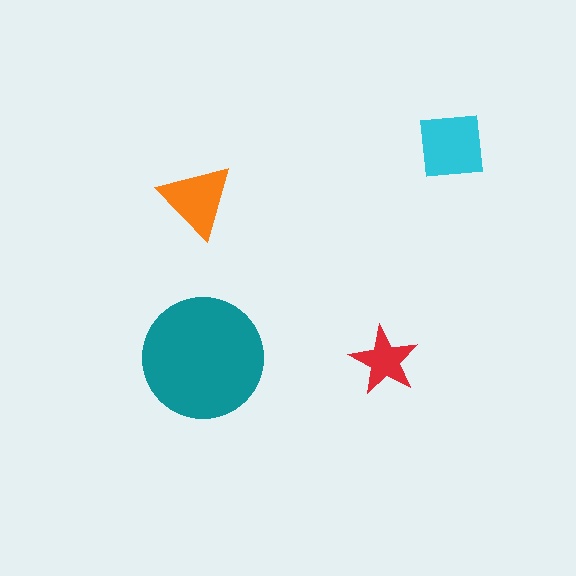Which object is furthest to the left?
The orange triangle is leftmost.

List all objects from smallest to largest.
The red star, the orange triangle, the cyan square, the teal circle.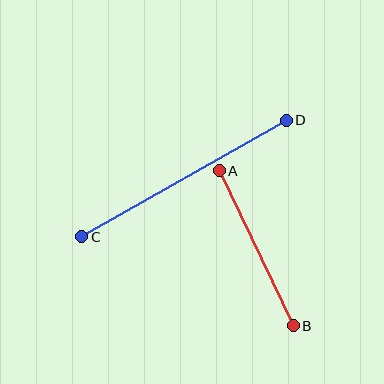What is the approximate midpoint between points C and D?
The midpoint is at approximately (184, 178) pixels.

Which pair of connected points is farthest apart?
Points C and D are farthest apart.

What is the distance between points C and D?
The distance is approximately 235 pixels.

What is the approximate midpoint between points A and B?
The midpoint is at approximately (256, 248) pixels.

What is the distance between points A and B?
The distance is approximately 172 pixels.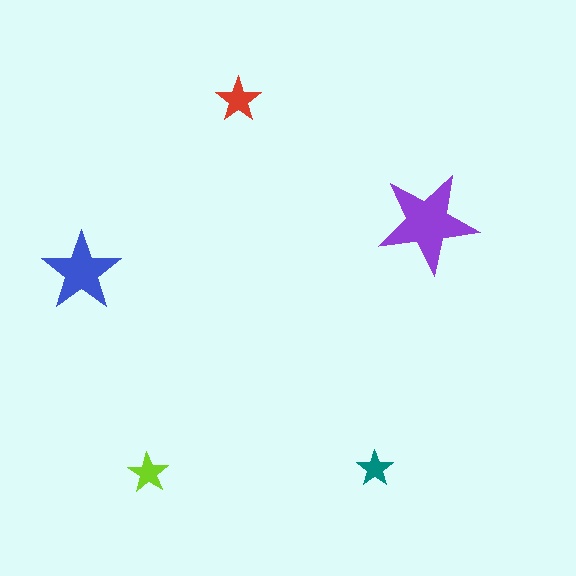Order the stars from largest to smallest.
the purple one, the blue one, the red one, the lime one, the teal one.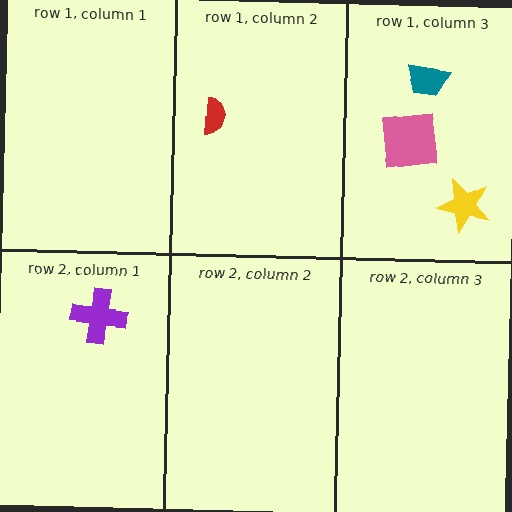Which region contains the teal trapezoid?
The row 1, column 3 region.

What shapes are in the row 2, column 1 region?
The purple cross.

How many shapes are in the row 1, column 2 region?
1.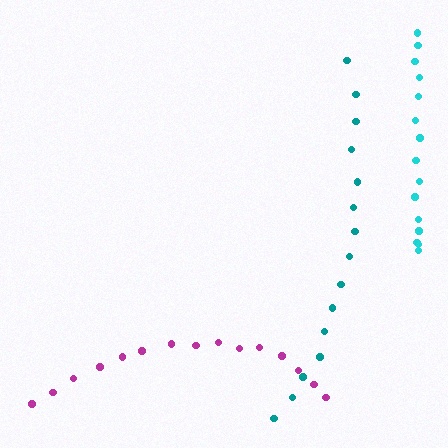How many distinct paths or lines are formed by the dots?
There are 3 distinct paths.